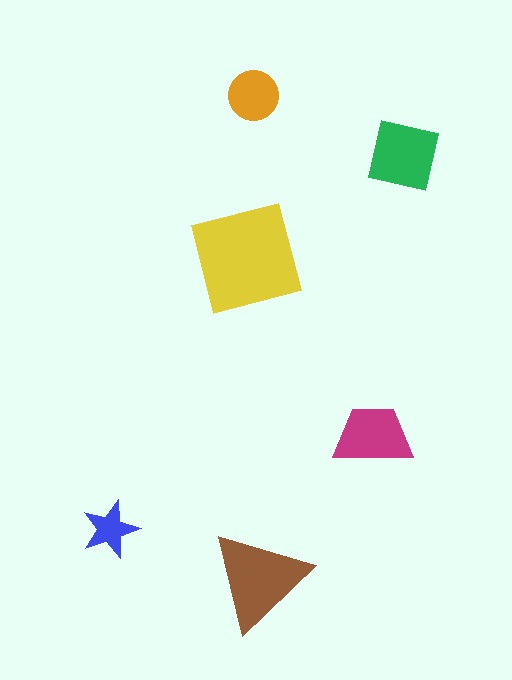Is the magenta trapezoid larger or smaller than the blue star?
Larger.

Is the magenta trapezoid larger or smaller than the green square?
Smaller.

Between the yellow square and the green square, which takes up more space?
The yellow square.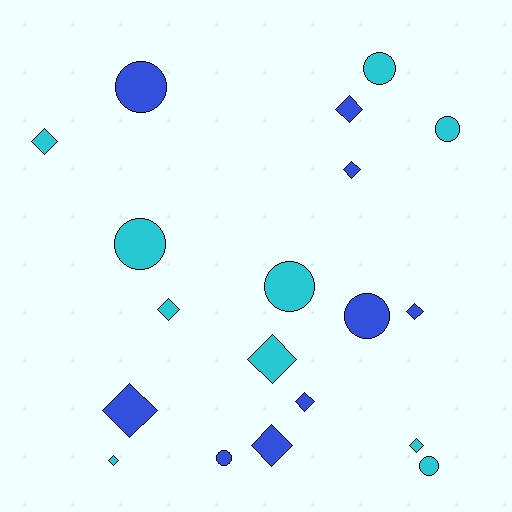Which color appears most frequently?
Cyan, with 10 objects.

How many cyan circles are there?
There are 5 cyan circles.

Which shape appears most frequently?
Diamond, with 11 objects.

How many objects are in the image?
There are 19 objects.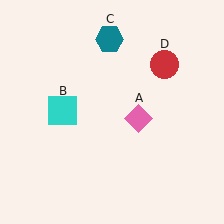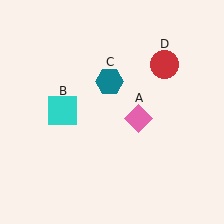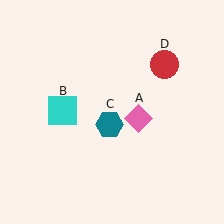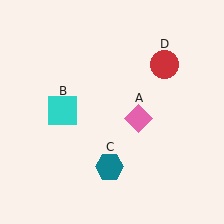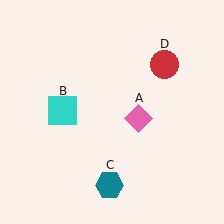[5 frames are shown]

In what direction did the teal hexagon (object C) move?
The teal hexagon (object C) moved down.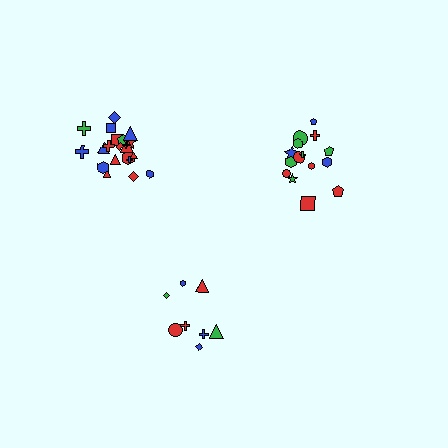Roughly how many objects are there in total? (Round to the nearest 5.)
Roughly 45 objects in total.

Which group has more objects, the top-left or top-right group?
The top-left group.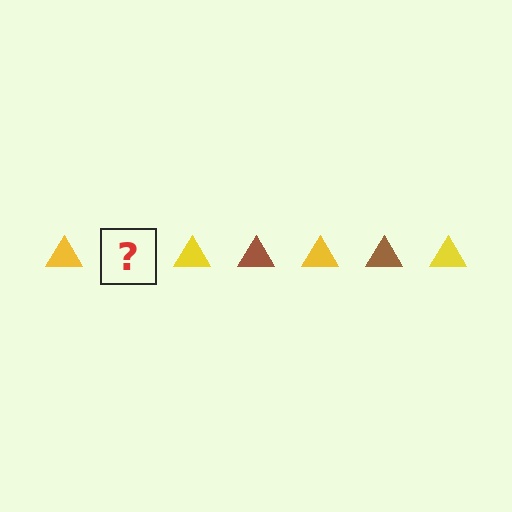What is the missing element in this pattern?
The missing element is a brown triangle.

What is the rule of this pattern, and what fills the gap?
The rule is that the pattern cycles through yellow, brown triangles. The gap should be filled with a brown triangle.